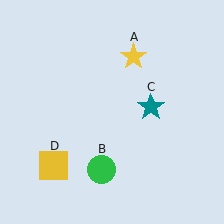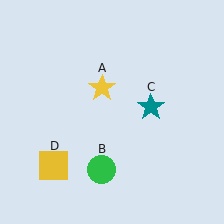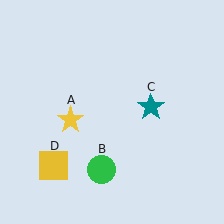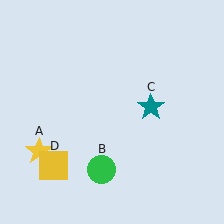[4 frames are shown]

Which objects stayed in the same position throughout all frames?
Green circle (object B) and teal star (object C) and yellow square (object D) remained stationary.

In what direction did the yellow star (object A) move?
The yellow star (object A) moved down and to the left.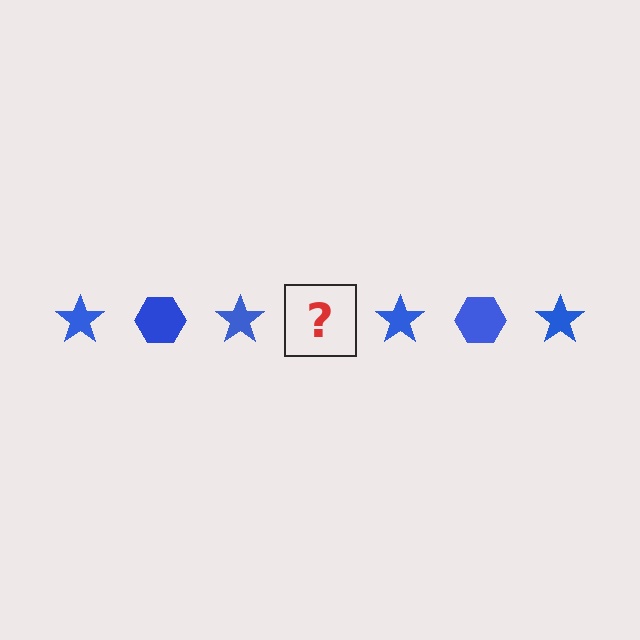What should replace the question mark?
The question mark should be replaced with a blue hexagon.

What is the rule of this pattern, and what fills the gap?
The rule is that the pattern cycles through star, hexagon shapes in blue. The gap should be filled with a blue hexagon.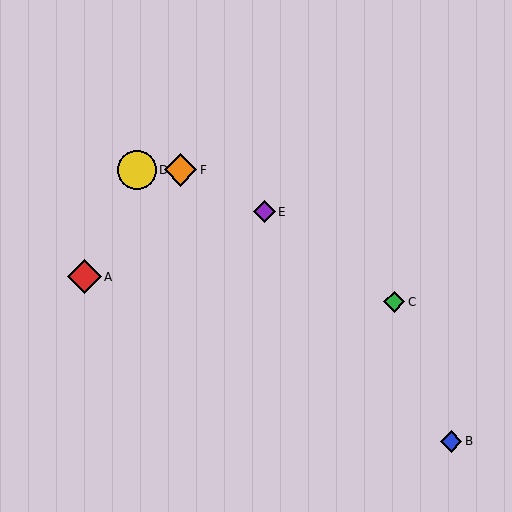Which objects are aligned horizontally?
Objects D, F are aligned horizontally.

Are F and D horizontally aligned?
Yes, both are at y≈170.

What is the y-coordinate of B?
Object B is at y≈441.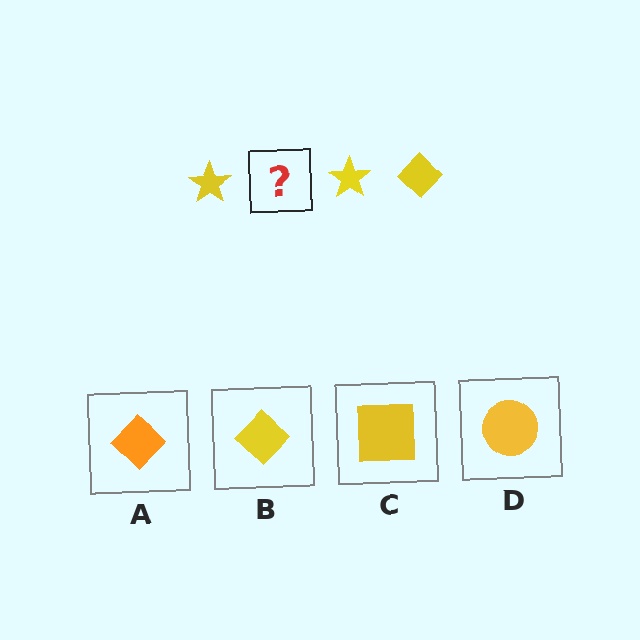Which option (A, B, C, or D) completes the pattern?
B.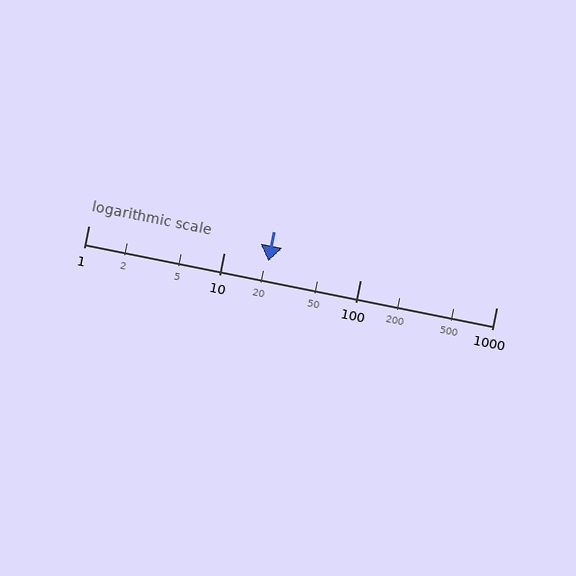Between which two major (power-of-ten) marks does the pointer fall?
The pointer is between 10 and 100.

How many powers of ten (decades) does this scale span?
The scale spans 3 decades, from 1 to 1000.